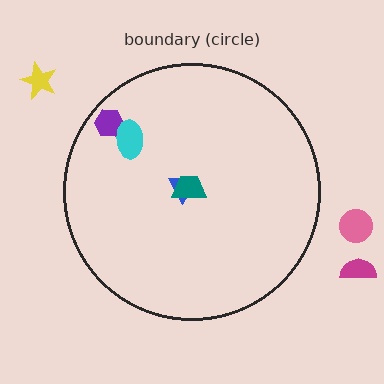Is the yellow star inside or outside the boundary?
Outside.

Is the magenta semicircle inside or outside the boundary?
Outside.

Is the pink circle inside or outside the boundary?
Outside.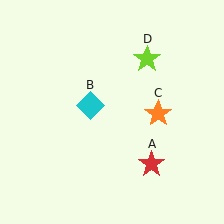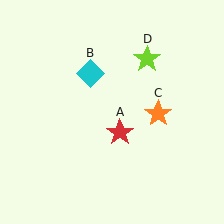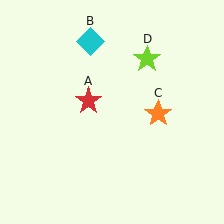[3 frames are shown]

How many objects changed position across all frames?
2 objects changed position: red star (object A), cyan diamond (object B).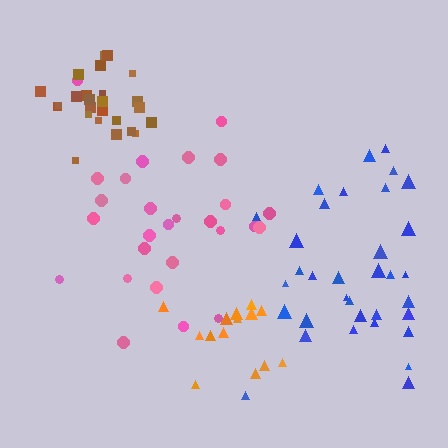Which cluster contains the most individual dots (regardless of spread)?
Blue (35).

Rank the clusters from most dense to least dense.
brown, orange, pink, blue.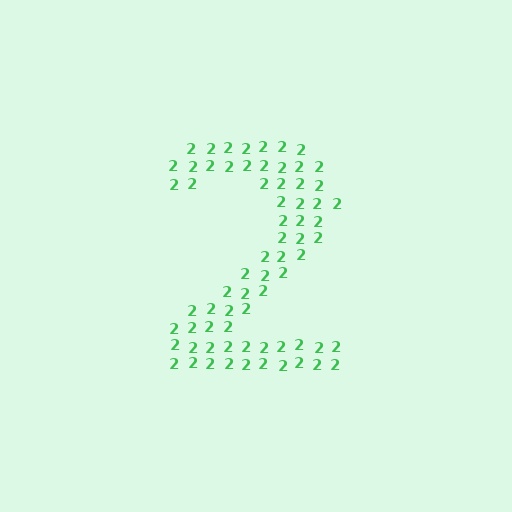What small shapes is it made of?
It is made of small digit 2's.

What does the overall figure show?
The overall figure shows the digit 2.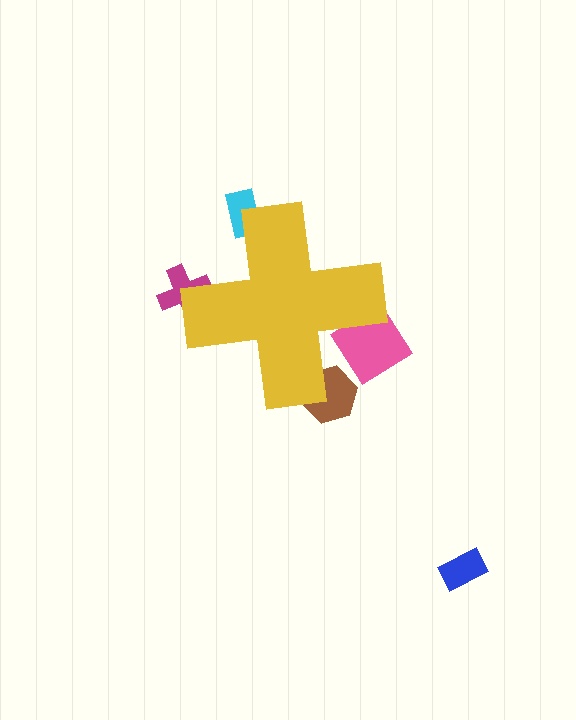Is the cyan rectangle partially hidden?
Yes, the cyan rectangle is partially hidden behind the yellow cross.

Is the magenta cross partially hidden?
Yes, the magenta cross is partially hidden behind the yellow cross.